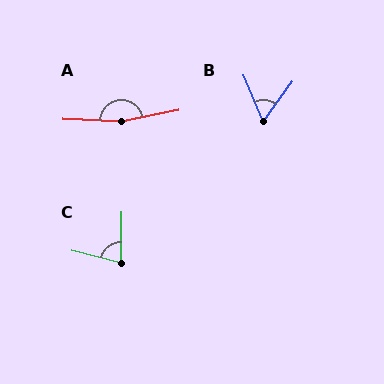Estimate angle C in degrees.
Approximately 76 degrees.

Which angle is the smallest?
B, at approximately 58 degrees.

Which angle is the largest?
A, at approximately 166 degrees.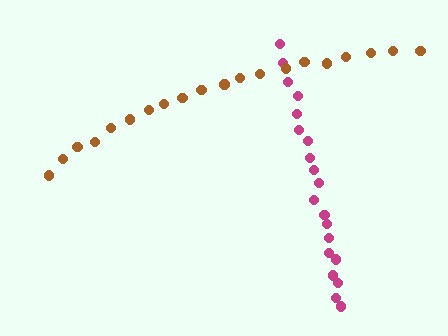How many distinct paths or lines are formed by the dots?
There are 2 distinct paths.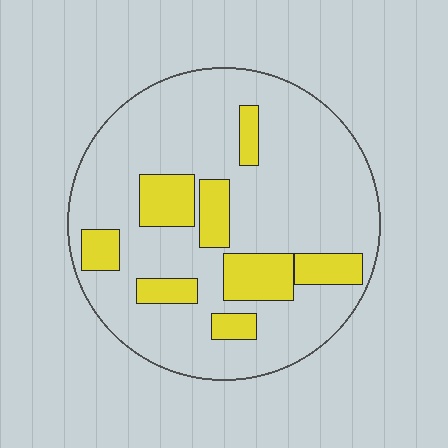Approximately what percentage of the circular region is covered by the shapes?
Approximately 20%.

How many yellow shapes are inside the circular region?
8.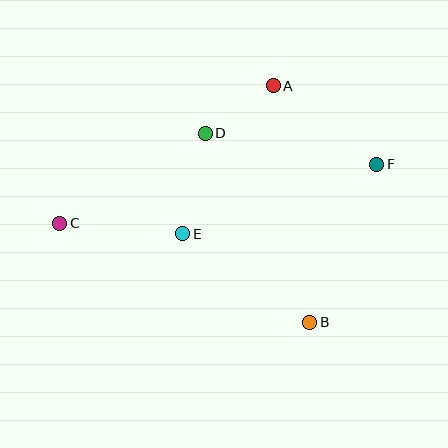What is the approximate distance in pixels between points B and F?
The distance between B and F is approximately 172 pixels.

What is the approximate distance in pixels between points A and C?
The distance between A and C is approximately 254 pixels.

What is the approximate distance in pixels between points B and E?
The distance between B and E is approximately 155 pixels.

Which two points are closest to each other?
Points A and D are closest to each other.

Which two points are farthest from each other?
Points C and F are farthest from each other.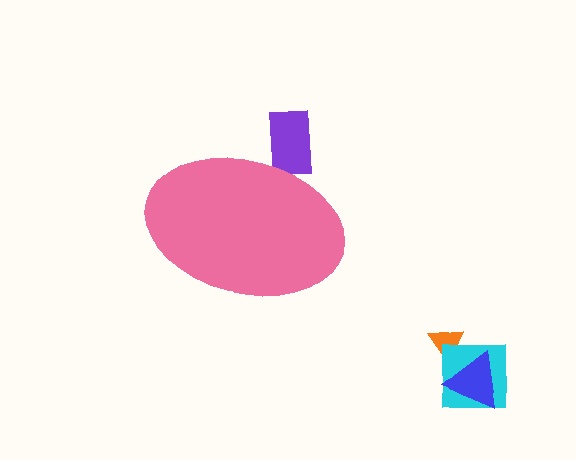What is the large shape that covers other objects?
A pink ellipse.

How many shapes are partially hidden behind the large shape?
1 shape is partially hidden.